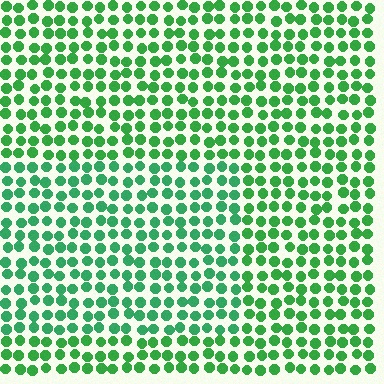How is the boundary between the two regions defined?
The boundary is defined purely by a slight shift in hue (about 18 degrees). Spacing, size, and orientation are identical on both sides.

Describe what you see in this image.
The image is filled with small green elements in a uniform arrangement. A rectangle-shaped region is visible where the elements are tinted to a slightly different hue, forming a subtle color boundary.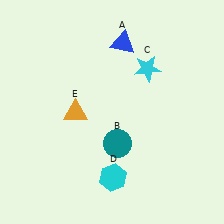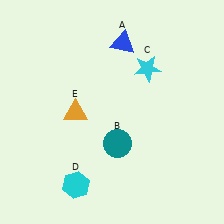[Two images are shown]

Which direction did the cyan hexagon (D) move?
The cyan hexagon (D) moved left.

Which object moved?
The cyan hexagon (D) moved left.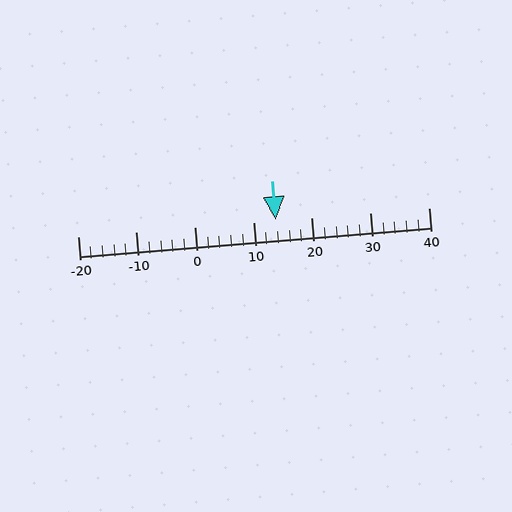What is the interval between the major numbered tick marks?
The major tick marks are spaced 10 units apart.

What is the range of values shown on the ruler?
The ruler shows values from -20 to 40.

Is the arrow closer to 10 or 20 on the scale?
The arrow is closer to 10.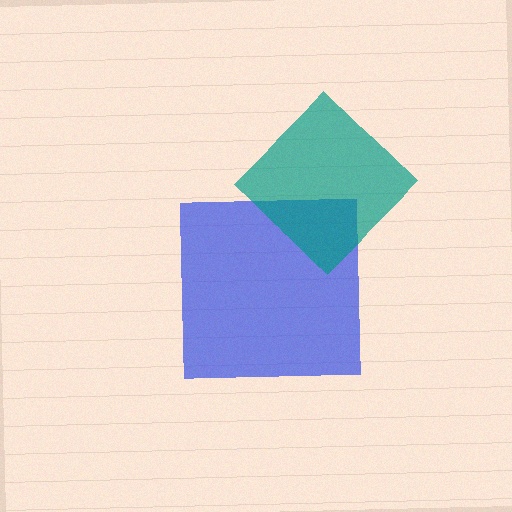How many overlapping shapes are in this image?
There are 2 overlapping shapes in the image.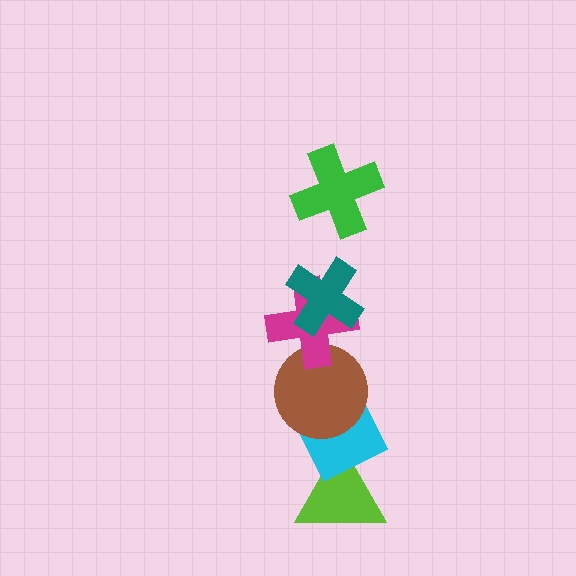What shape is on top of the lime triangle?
The cyan diamond is on top of the lime triangle.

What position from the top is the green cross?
The green cross is 1st from the top.